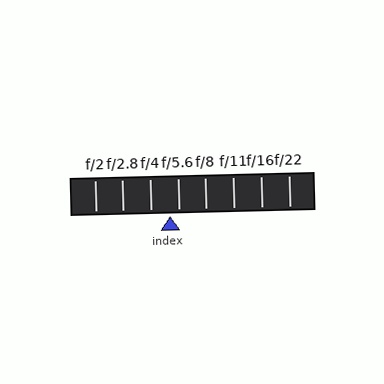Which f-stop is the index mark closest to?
The index mark is closest to f/5.6.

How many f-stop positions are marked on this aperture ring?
There are 8 f-stop positions marked.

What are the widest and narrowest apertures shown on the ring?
The widest aperture shown is f/2 and the narrowest is f/22.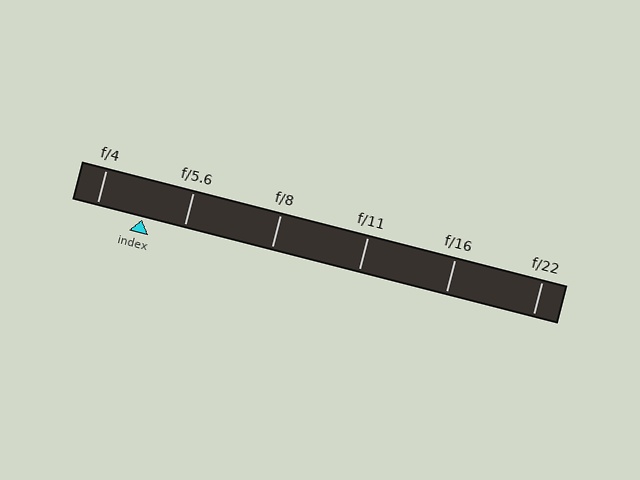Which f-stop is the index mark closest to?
The index mark is closest to f/5.6.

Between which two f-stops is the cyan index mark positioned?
The index mark is between f/4 and f/5.6.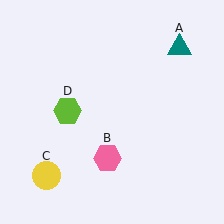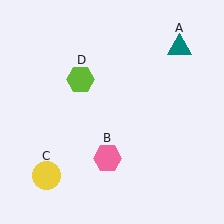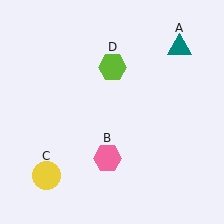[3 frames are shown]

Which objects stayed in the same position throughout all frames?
Teal triangle (object A) and pink hexagon (object B) and yellow circle (object C) remained stationary.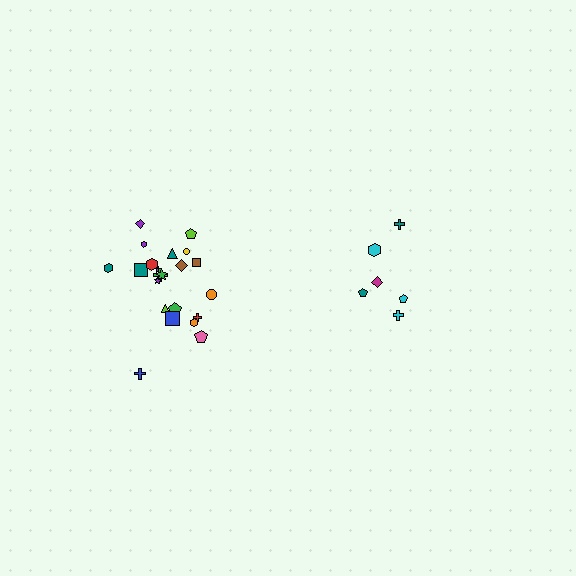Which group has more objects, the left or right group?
The left group.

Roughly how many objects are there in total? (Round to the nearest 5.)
Roughly 30 objects in total.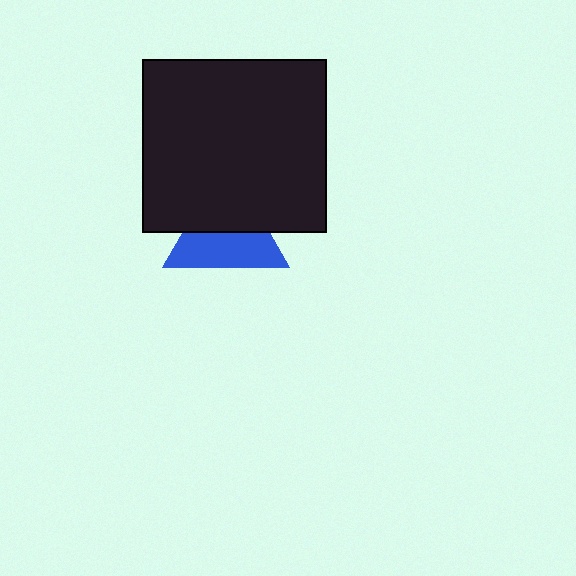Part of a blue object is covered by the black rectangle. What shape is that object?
It is a triangle.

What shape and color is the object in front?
The object in front is a black rectangle.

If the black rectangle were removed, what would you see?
You would see the complete blue triangle.